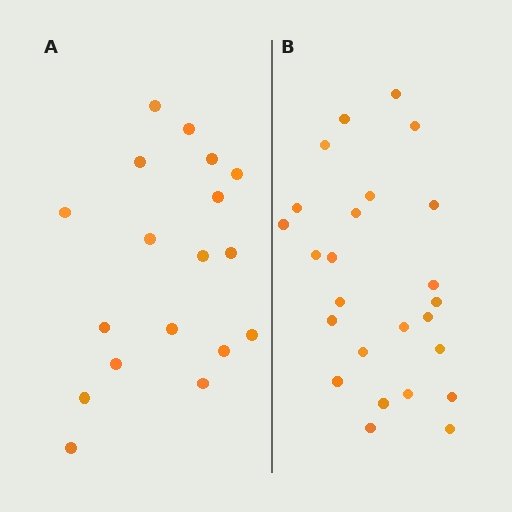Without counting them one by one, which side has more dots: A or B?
Region B (the right region) has more dots.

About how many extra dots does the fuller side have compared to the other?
Region B has roughly 8 or so more dots than region A.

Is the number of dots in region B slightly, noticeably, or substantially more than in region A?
Region B has noticeably more, but not dramatically so. The ratio is roughly 1.4 to 1.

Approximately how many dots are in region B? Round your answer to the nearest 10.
About 20 dots. (The exact count is 25, which rounds to 20.)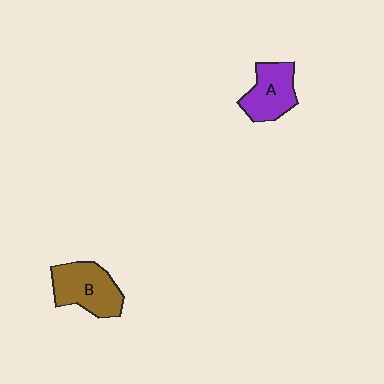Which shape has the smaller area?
Shape A (purple).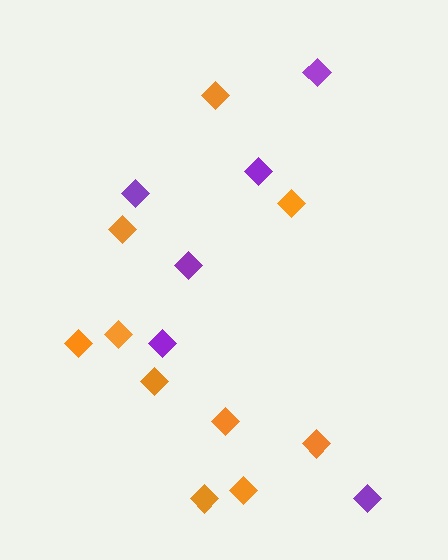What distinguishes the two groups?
There are 2 groups: one group of orange diamonds (10) and one group of purple diamonds (6).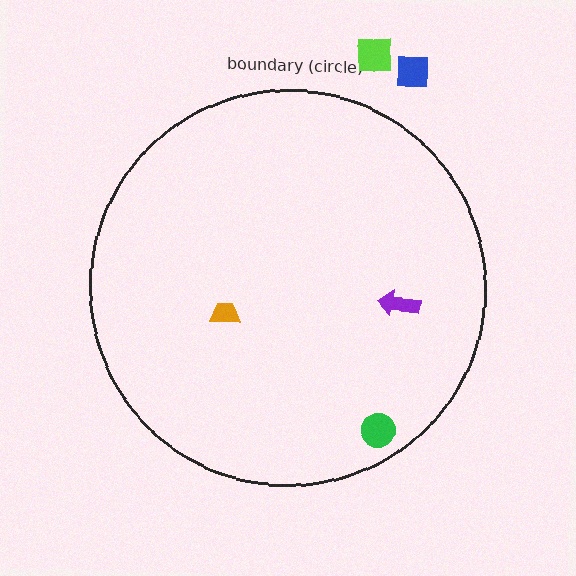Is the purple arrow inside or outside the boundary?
Inside.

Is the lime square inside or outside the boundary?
Outside.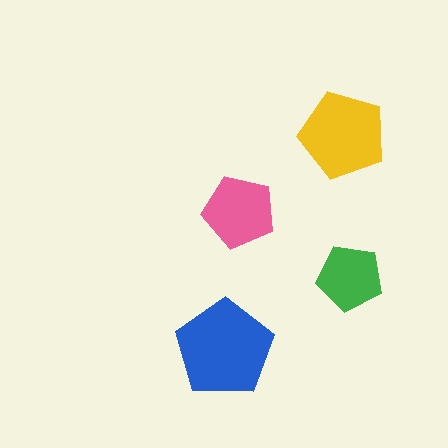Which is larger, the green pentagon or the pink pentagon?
The pink one.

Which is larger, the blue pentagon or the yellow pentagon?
The blue one.